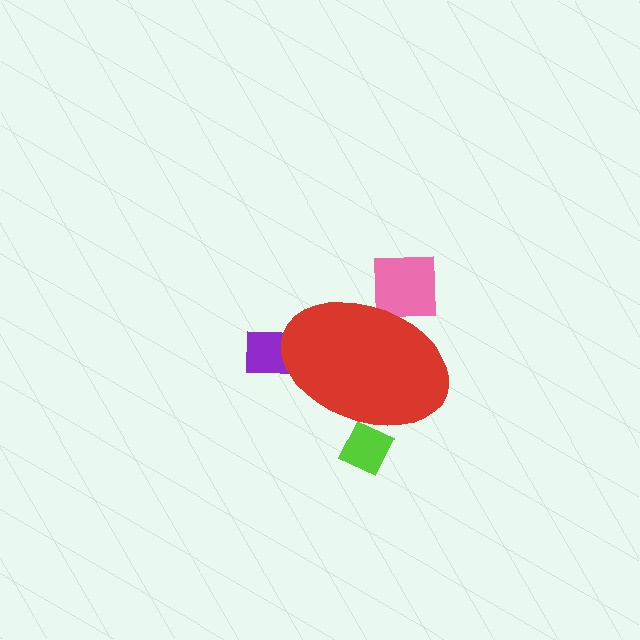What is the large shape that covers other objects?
A red ellipse.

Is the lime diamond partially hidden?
Yes, the lime diamond is partially hidden behind the red ellipse.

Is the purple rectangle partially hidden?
Yes, the purple rectangle is partially hidden behind the red ellipse.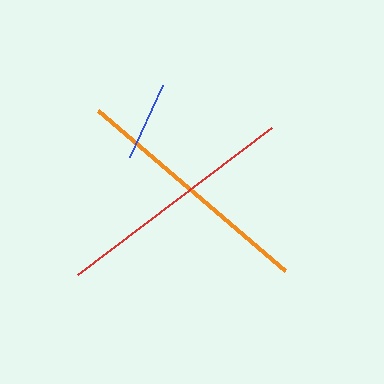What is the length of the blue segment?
The blue segment is approximately 80 pixels long.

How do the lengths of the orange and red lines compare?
The orange and red lines are approximately the same length.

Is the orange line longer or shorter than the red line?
The orange line is longer than the red line.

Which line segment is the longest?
The orange line is the longest at approximately 246 pixels.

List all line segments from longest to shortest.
From longest to shortest: orange, red, blue.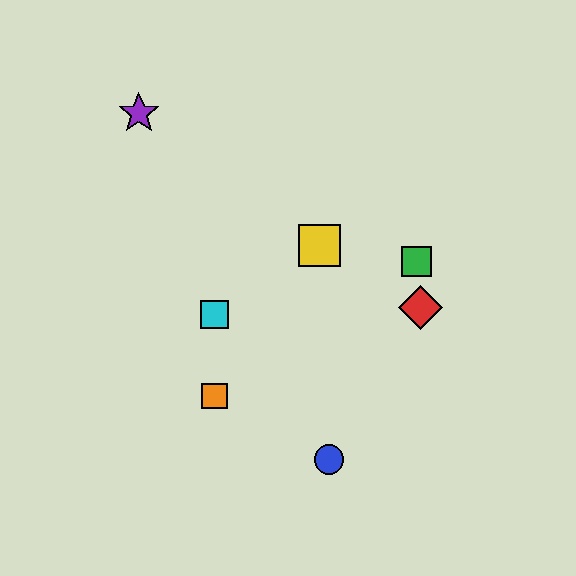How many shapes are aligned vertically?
2 shapes (the orange square, the cyan square) are aligned vertically.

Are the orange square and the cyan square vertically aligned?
Yes, both are at x≈215.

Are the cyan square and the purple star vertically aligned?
No, the cyan square is at x≈215 and the purple star is at x≈139.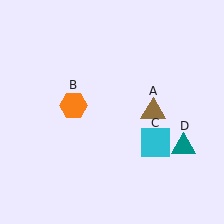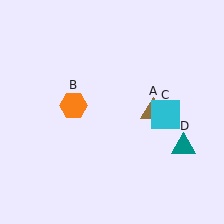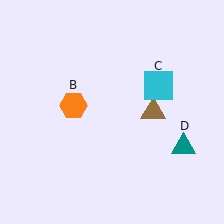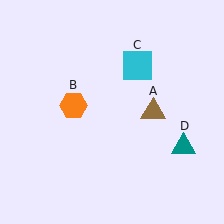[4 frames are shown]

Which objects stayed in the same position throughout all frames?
Brown triangle (object A) and orange hexagon (object B) and teal triangle (object D) remained stationary.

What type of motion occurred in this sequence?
The cyan square (object C) rotated counterclockwise around the center of the scene.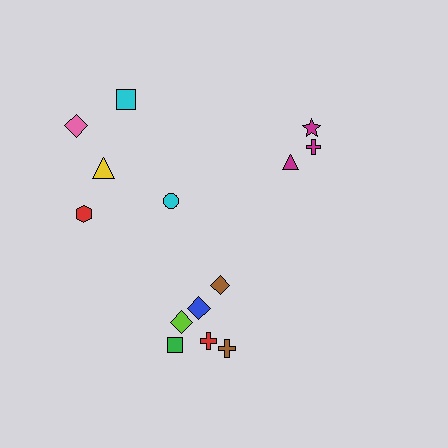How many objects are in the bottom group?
There are 6 objects.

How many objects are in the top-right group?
There are 3 objects.